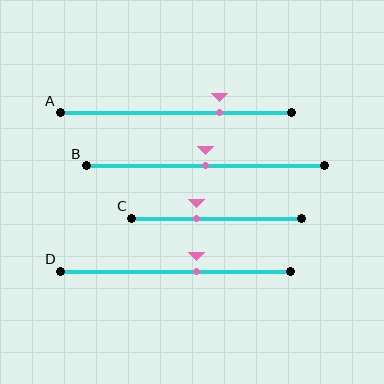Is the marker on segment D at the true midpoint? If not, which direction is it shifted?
No, the marker on segment D is shifted to the right by about 9% of the segment length.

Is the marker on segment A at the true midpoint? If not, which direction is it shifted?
No, the marker on segment A is shifted to the right by about 19% of the segment length.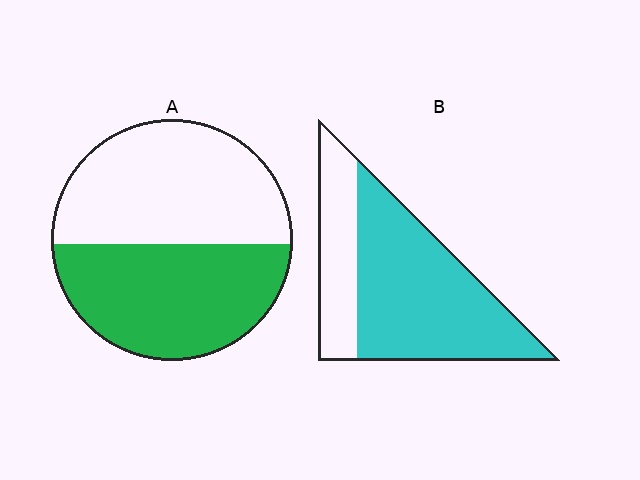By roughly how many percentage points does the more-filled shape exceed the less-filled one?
By roughly 25 percentage points (B over A).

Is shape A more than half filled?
Roughly half.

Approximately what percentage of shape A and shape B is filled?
A is approximately 50% and B is approximately 70%.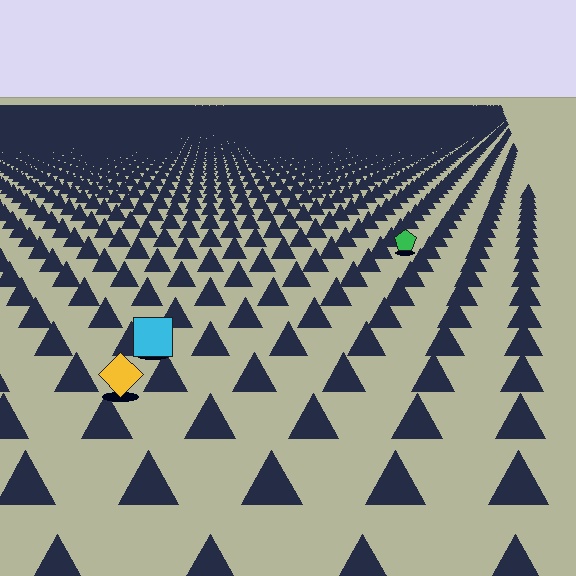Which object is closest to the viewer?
The yellow diamond is closest. The texture marks near it are larger and more spread out.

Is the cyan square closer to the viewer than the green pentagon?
Yes. The cyan square is closer — you can tell from the texture gradient: the ground texture is coarser near it.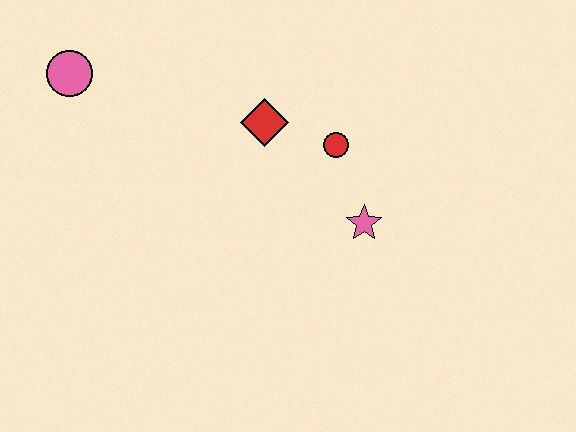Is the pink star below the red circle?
Yes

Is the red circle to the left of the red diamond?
No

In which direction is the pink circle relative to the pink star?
The pink circle is to the left of the pink star.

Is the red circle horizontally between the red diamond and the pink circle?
No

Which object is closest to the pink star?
The red circle is closest to the pink star.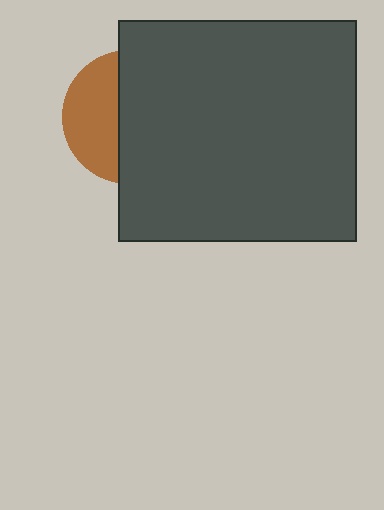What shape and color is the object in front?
The object in front is a dark gray rectangle.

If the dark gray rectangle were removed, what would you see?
You would see the complete brown circle.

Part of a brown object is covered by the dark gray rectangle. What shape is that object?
It is a circle.